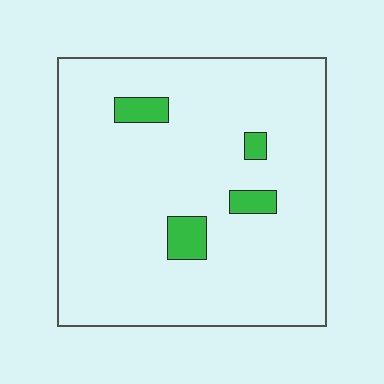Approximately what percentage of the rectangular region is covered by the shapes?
Approximately 5%.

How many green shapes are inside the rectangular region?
4.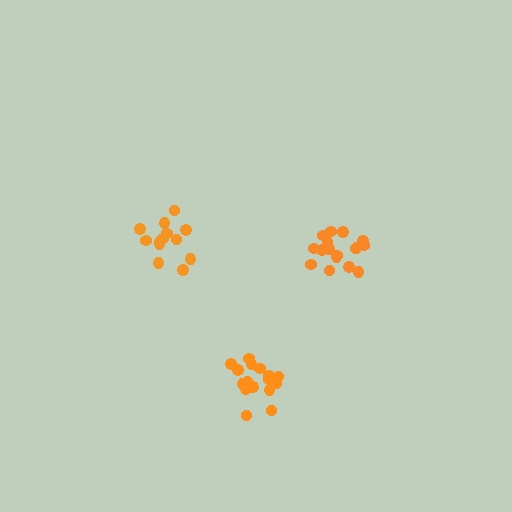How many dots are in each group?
Group 1: 16 dots, Group 2: 13 dots, Group 3: 17 dots (46 total).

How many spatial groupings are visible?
There are 3 spatial groupings.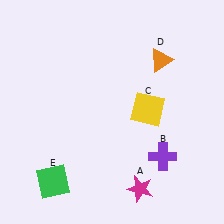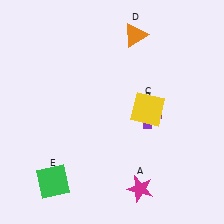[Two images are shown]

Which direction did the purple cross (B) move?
The purple cross (B) moved up.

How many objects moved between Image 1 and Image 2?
2 objects moved between the two images.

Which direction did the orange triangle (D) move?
The orange triangle (D) moved left.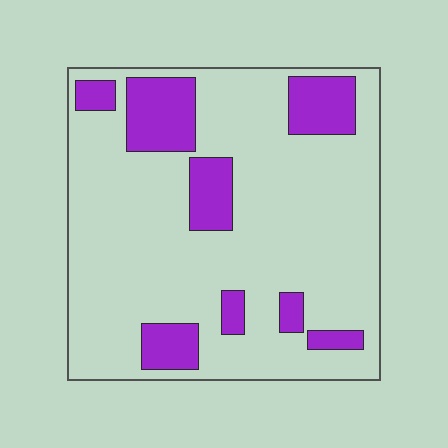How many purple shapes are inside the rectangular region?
8.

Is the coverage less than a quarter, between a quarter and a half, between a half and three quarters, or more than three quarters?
Less than a quarter.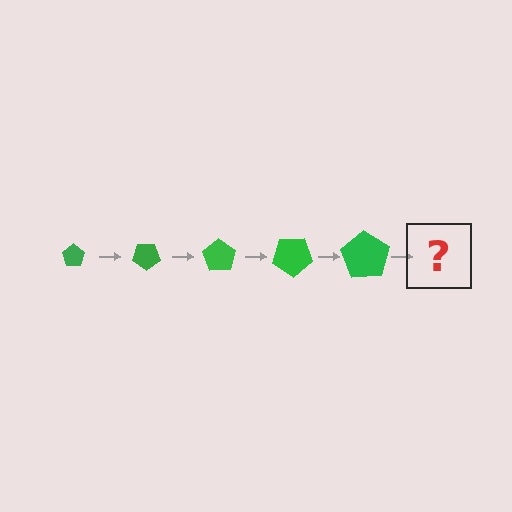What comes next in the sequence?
The next element should be a pentagon, larger than the previous one and rotated 175 degrees from the start.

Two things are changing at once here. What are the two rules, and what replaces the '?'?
The two rules are that the pentagon grows larger each step and it rotates 35 degrees each step. The '?' should be a pentagon, larger than the previous one and rotated 175 degrees from the start.